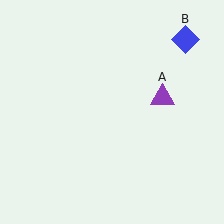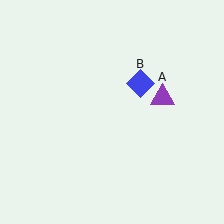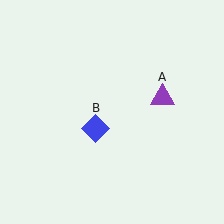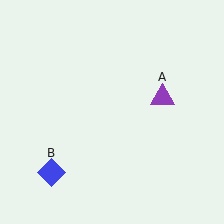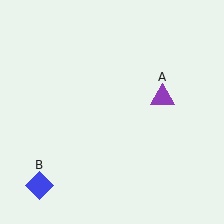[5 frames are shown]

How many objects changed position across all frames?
1 object changed position: blue diamond (object B).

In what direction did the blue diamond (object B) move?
The blue diamond (object B) moved down and to the left.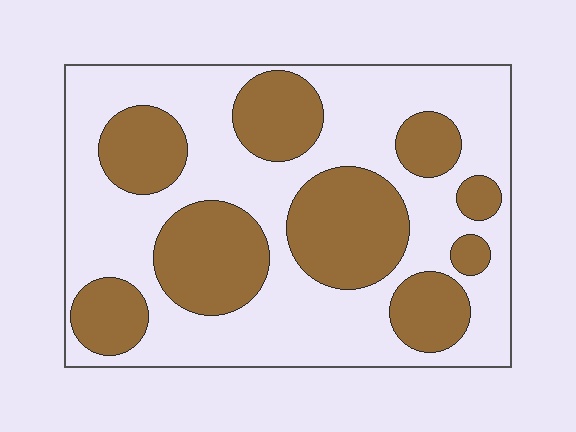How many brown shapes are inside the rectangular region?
9.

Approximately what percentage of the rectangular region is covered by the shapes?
Approximately 40%.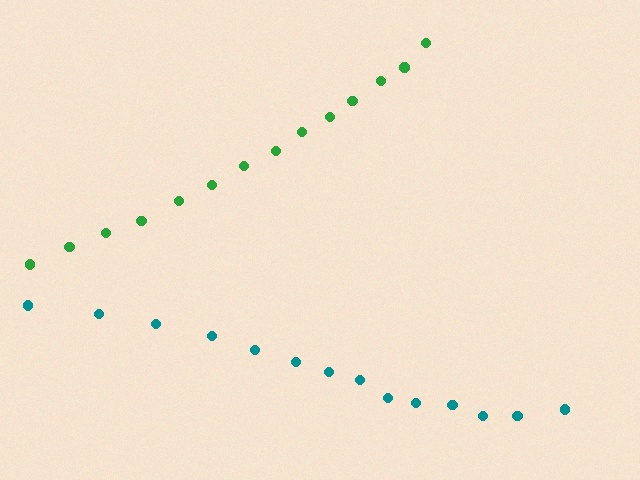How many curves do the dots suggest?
There are 2 distinct paths.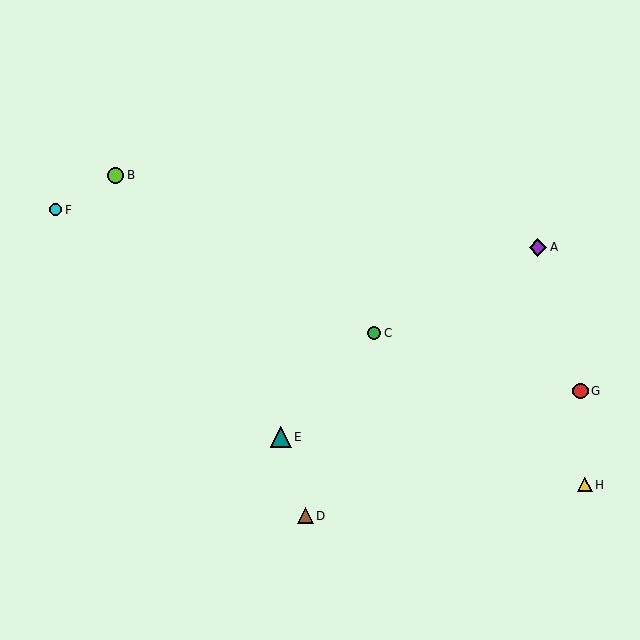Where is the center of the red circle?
The center of the red circle is at (580, 391).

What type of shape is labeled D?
Shape D is a brown triangle.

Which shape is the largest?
The teal triangle (labeled E) is the largest.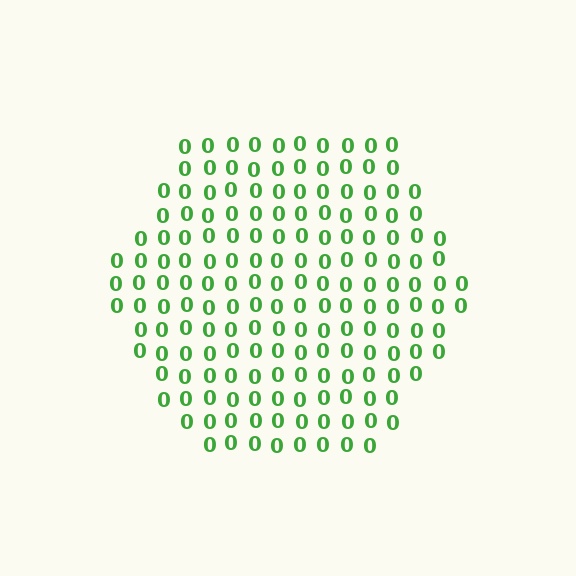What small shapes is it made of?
It is made of small digit 0's.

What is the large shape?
The large shape is a hexagon.